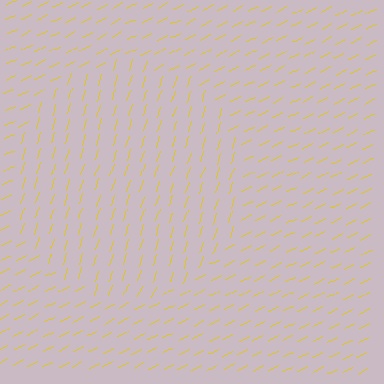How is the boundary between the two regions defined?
The boundary is defined purely by a change in line orientation (approximately 45 degrees difference). All lines are the same color and thickness.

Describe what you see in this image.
The image is filled with small yellow line segments. A circle region in the image has lines oriented differently from the surrounding lines, creating a visible texture boundary.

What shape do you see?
I see a circle.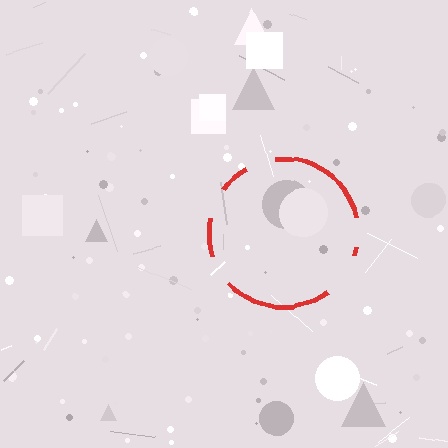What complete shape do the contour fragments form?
The contour fragments form a circle.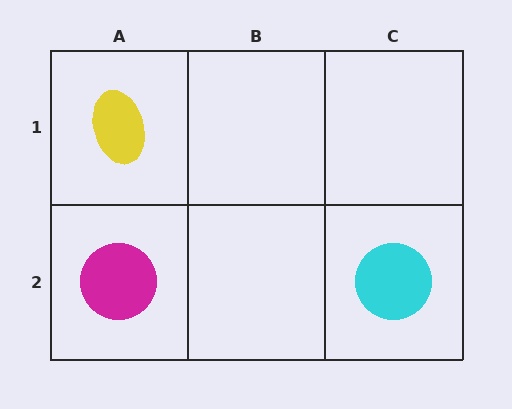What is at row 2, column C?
A cyan circle.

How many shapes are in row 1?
1 shape.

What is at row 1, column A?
A yellow ellipse.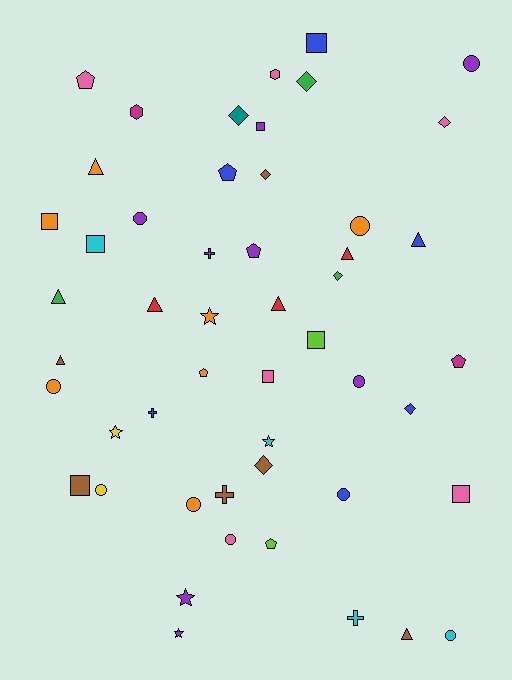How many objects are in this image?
There are 50 objects.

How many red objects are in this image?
There are 3 red objects.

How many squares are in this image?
There are 8 squares.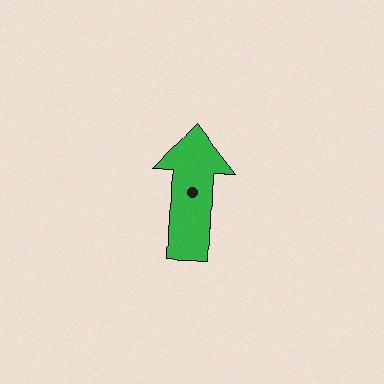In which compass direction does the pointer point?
North.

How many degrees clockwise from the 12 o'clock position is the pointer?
Approximately 3 degrees.